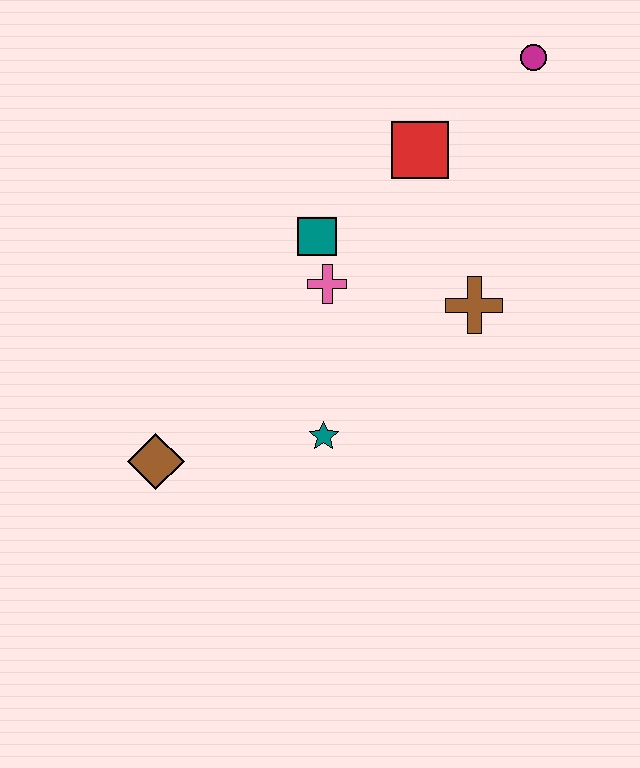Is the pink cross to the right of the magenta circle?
No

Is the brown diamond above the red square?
No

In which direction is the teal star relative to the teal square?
The teal star is below the teal square.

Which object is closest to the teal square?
The pink cross is closest to the teal square.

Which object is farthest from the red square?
The brown diamond is farthest from the red square.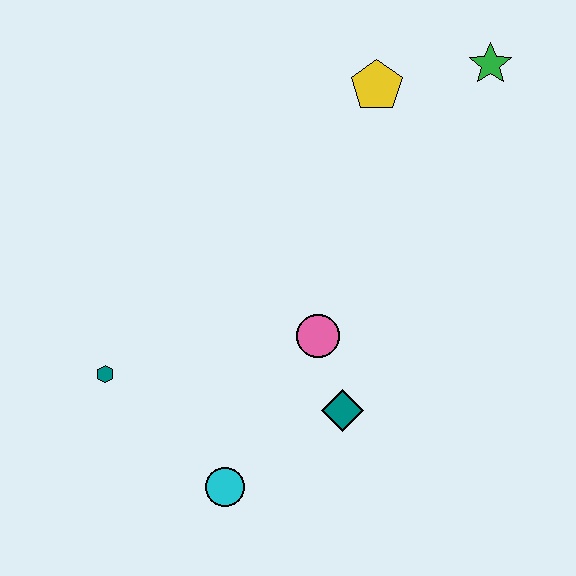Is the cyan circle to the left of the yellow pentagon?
Yes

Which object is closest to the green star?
The yellow pentagon is closest to the green star.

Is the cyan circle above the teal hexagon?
No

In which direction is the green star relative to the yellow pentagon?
The green star is to the right of the yellow pentagon.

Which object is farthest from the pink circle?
The green star is farthest from the pink circle.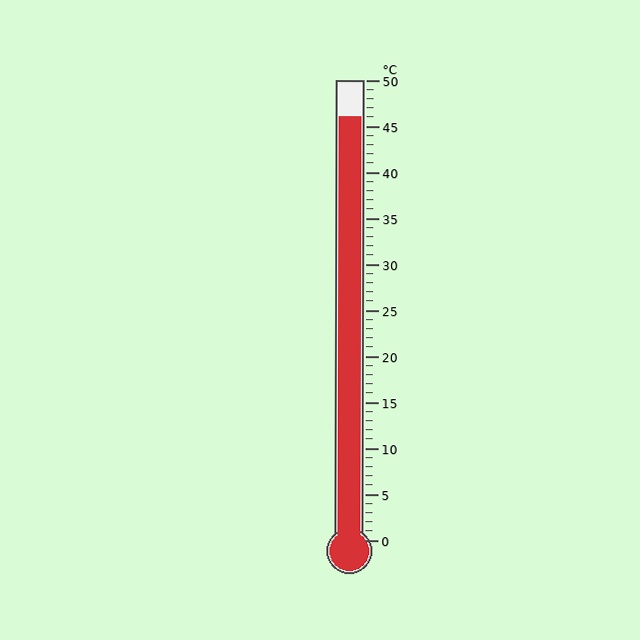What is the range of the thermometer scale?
The thermometer scale ranges from 0°C to 50°C.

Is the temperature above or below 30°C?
The temperature is above 30°C.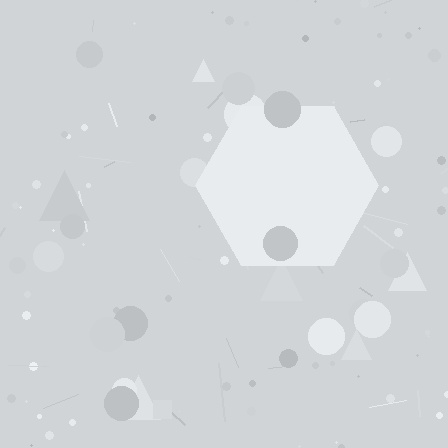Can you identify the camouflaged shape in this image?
The camouflaged shape is a hexagon.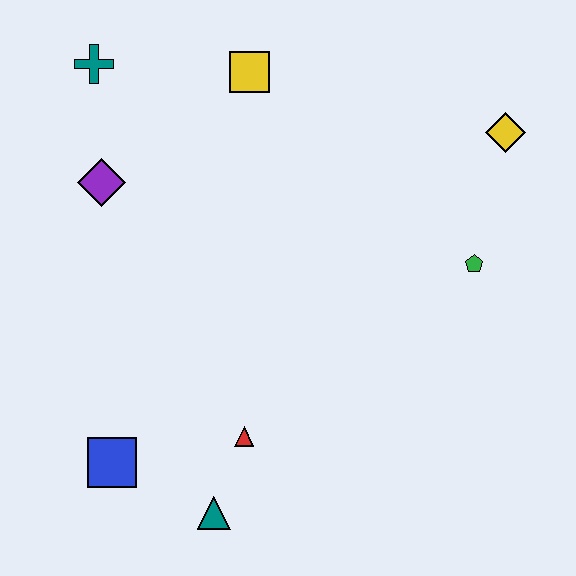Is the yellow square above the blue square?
Yes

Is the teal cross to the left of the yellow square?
Yes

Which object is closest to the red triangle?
The teal triangle is closest to the red triangle.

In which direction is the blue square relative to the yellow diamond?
The blue square is to the left of the yellow diamond.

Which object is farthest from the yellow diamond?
The blue square is farthest from the yellow diamond.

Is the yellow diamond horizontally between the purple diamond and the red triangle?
No